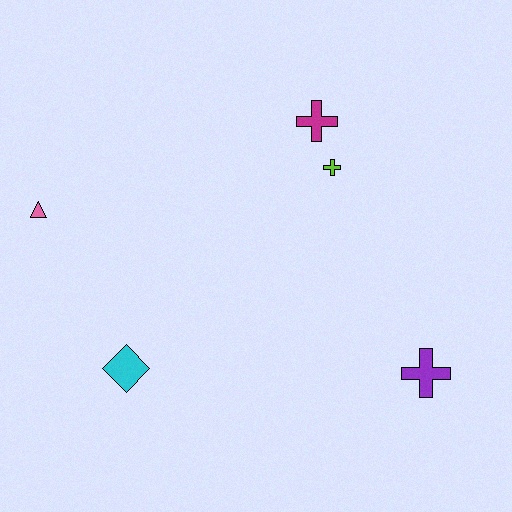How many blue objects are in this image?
There are no blue objects.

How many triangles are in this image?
There is 1 triangle.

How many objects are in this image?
There are 5 objects.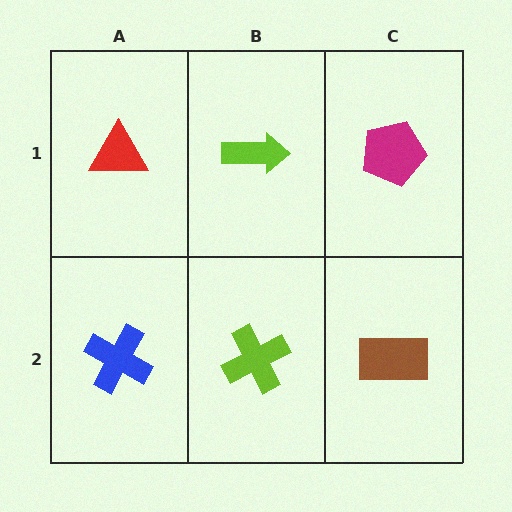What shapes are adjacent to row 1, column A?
A blue cross (row 2, column A), a lime arrow (row 1, column B).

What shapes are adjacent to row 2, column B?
A lime arrow (row 1, column B), a blue cross (row 2, column A), a brown rectangle (row 2, column C).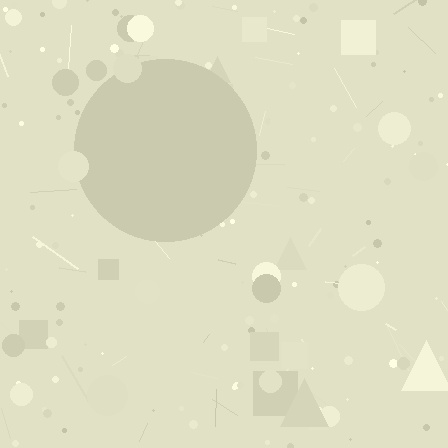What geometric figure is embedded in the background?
A circle is embedded in the background.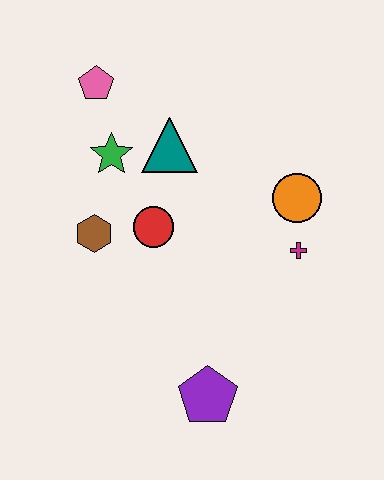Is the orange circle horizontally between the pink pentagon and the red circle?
No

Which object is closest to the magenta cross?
The orange circle is closest to the magenta cross.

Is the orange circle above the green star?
No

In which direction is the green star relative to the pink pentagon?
The green star is below the pink pentagon.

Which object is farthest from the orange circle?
The pink pentagon is farthest from the orange circle.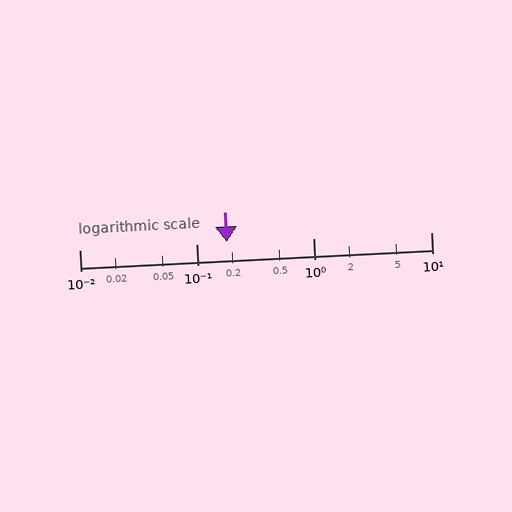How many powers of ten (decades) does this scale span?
The scale spans 3 decades, from 0.01 to 10.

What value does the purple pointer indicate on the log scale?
The pointer indicates approximately 0.18.